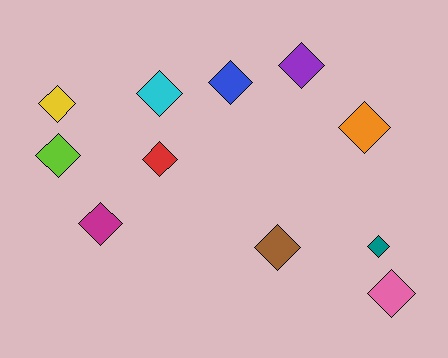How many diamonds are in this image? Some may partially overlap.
There are 11 diamonds.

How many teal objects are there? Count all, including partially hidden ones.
There is 1 teal object.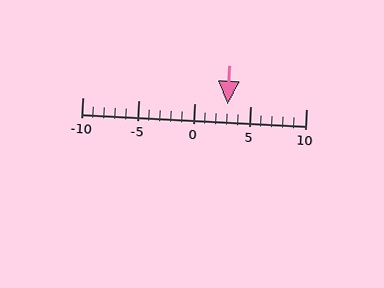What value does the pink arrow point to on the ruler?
The pink arrow points to approximately 3.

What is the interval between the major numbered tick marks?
The major tick marks are spaced 5 units apart.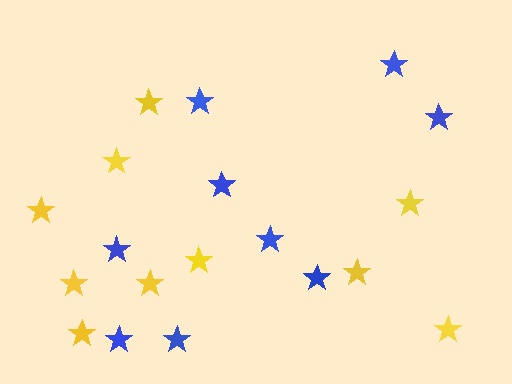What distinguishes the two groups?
There are 2 groups: one group of blue stars (9) and one group of yellow stars (10).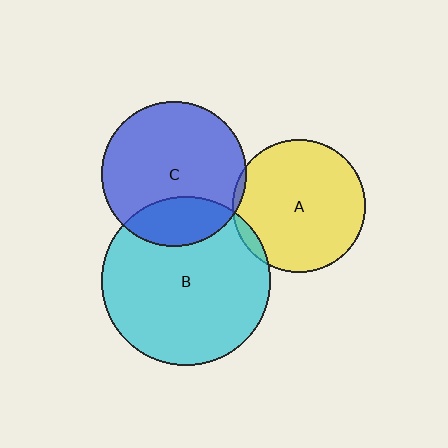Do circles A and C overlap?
Yes.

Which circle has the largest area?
Circle B (cyan).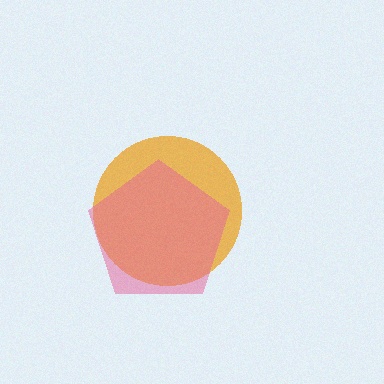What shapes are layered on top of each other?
The layered shapes are: an orange circle, a pink pentagon.